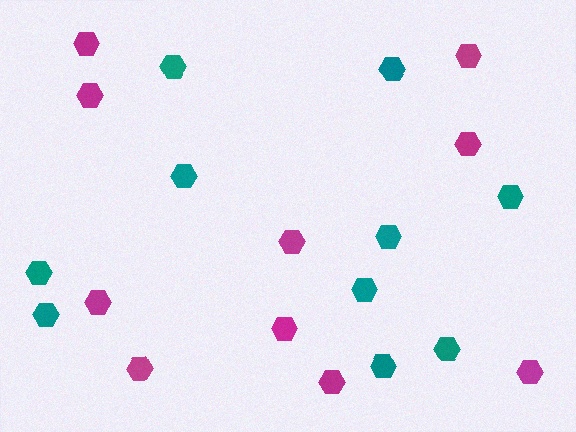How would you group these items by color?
There are 2 groups: one group of teal hexagons (10) and one group of magenta hexagons (10).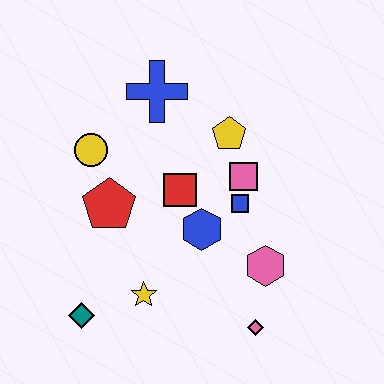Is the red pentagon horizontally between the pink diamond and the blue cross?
No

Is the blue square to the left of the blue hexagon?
No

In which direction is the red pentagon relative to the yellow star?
The red pentagon is above the yellow star.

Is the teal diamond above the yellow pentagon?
No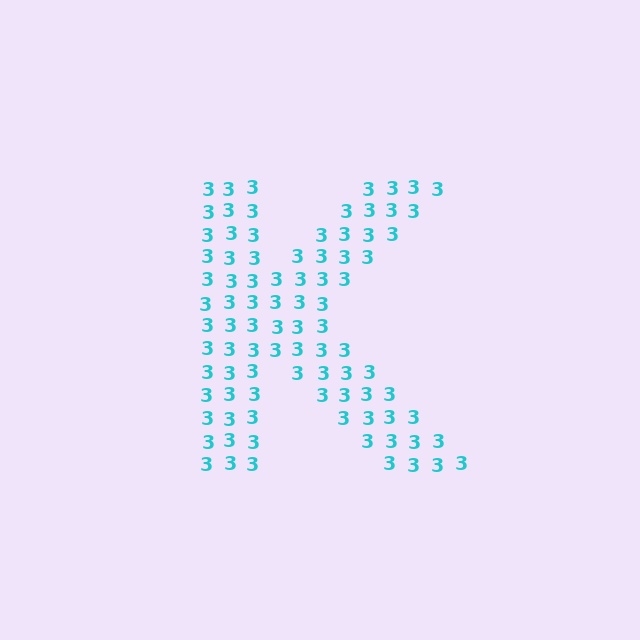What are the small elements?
The small elements are digit 3's.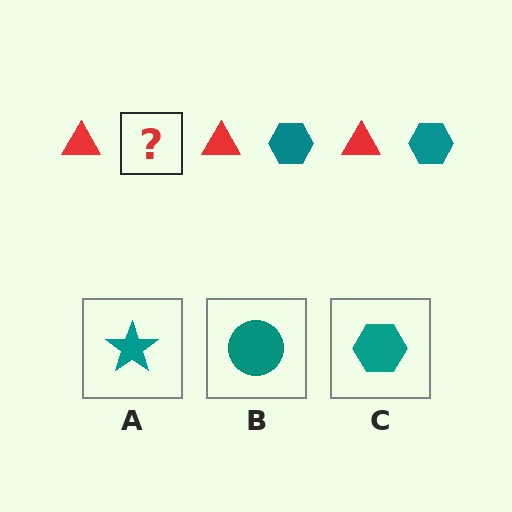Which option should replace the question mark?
Option C.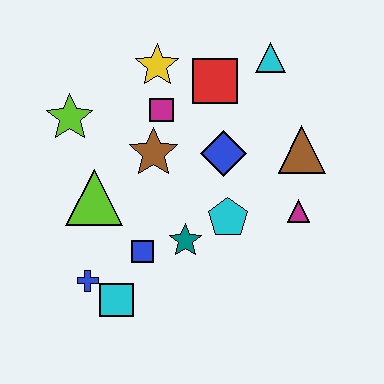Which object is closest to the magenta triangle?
The brown triangle is closest to the magenta triangle.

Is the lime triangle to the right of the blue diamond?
No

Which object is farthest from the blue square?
The cyan triangle is farthest from the blue square.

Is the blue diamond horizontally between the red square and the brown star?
No